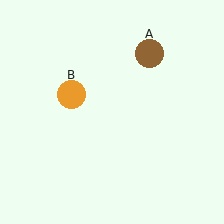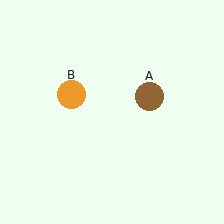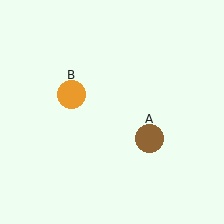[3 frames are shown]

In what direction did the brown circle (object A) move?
The brown circle (object A) moved down.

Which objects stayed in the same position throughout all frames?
Orange circle (object B) remained stationary.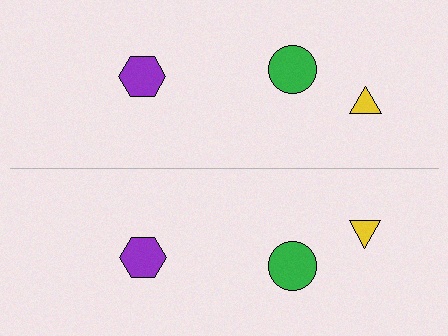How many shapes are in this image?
There are 6 shapes in this image.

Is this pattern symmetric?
Yes, this pattern has bilateral (reflection) symmetry.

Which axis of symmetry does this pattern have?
The pattern has a horizontal axis of symmetry running through the center of the image.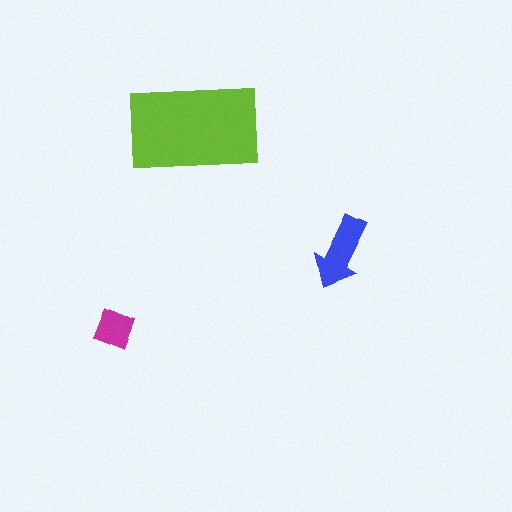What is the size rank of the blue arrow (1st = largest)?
2nd.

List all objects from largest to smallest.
The lime rectangle, the blue arrow, the magenta square.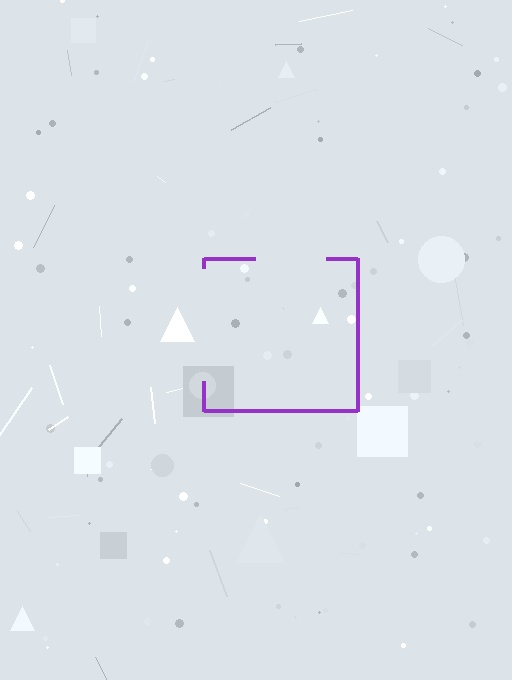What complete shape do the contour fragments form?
The contour fragments form a square.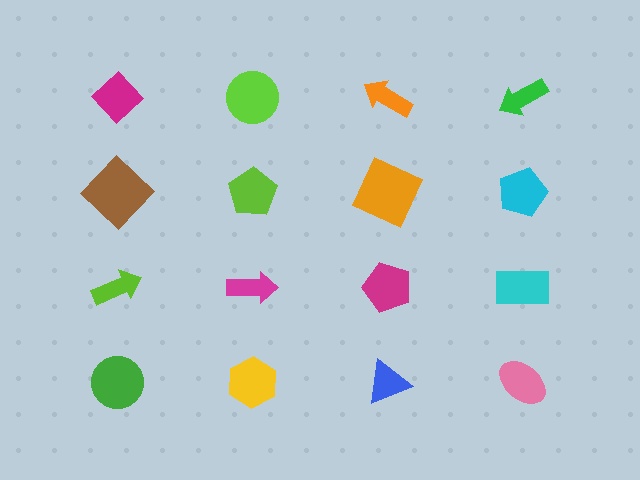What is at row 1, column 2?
A lime circle.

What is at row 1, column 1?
A magenta diamond.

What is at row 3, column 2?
A magenta arrow.